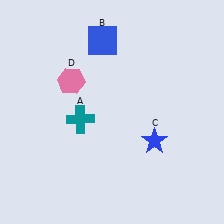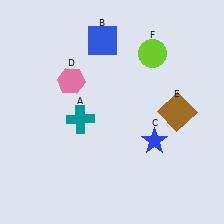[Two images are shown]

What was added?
A brown square (E), a lime circle (F) were added in Image 2.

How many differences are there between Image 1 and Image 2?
There are 2 differences between the two images.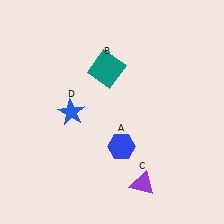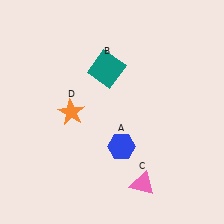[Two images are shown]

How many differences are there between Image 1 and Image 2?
There are 2 differences between the two images.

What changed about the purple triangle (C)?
In Image 1, C is purple. In Image 2, it changed to pink.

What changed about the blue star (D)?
In Image 1, D is blue. In Image 2, it changed to orange.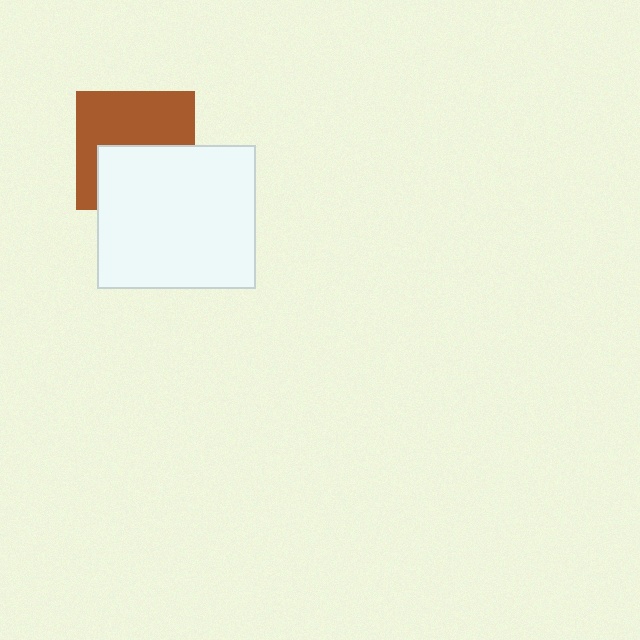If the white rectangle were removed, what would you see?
You would see the complete brown square.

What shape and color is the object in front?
The object in front is a white rectangle.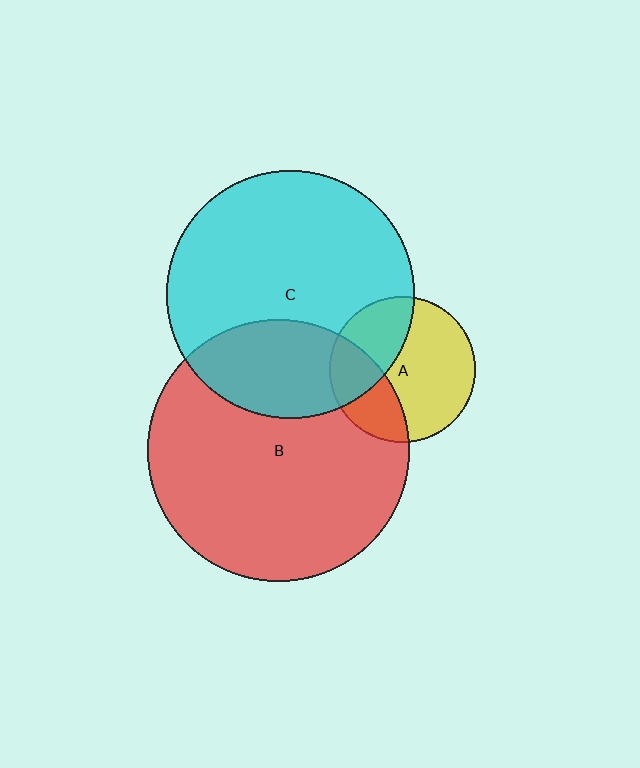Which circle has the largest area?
Circle B (red).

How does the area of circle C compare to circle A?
Approximately 2.9 times.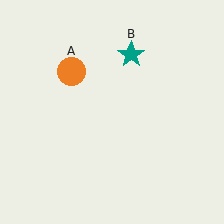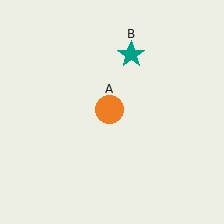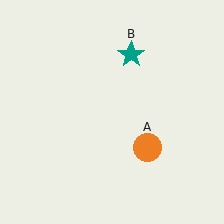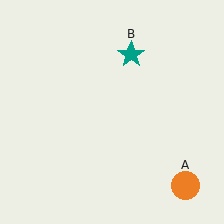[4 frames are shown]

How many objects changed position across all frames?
1 object changed position: orange circle (object A).